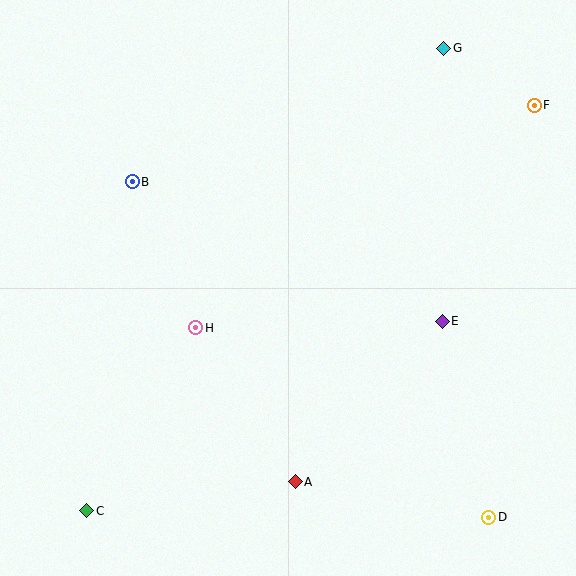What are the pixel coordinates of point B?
Point B is at (132, 182).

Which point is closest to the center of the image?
Point H at (196, 328) is closest to the center.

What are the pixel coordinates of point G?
Point G is at (444, 48).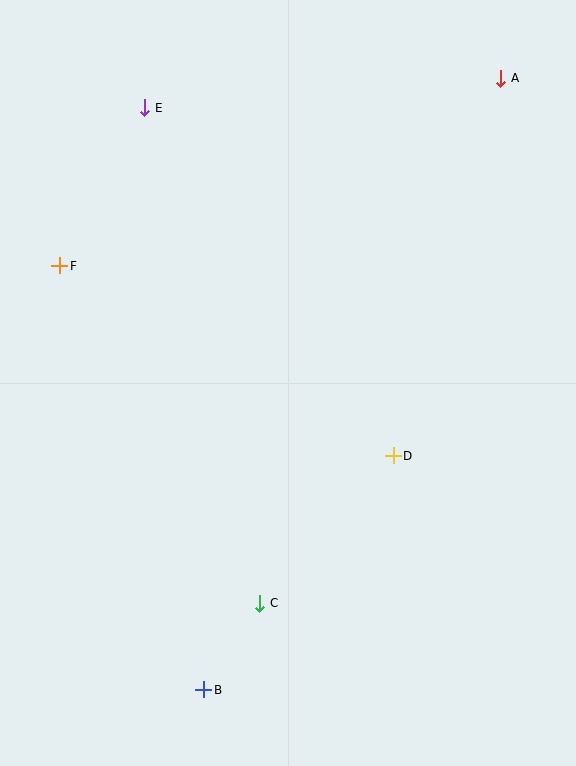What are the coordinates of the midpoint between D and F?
The midpoint between D and F is at (227, 361).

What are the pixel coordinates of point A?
Point A is at (501, 78).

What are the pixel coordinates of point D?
Point D is at (393, 456).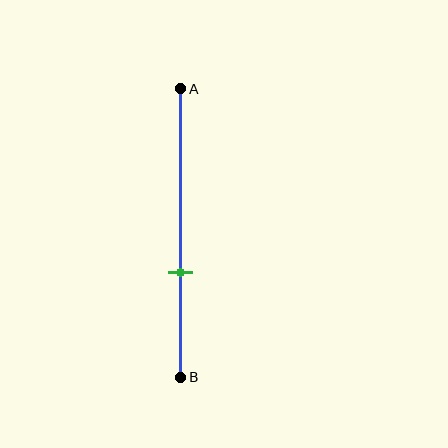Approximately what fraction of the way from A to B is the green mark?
The green mark is approximately 65% of the way from A to B.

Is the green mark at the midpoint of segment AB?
No, the mark is at about 65% from A, not at the 50% midpoint.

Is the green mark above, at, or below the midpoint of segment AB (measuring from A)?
The green mark is below the midpoint of segment AB.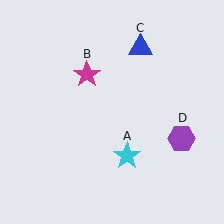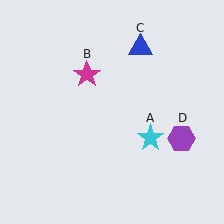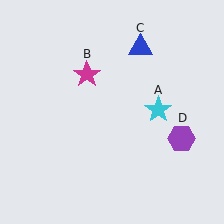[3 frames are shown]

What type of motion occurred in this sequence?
The cyan star (object A) rotated counterclockwise around the center of the scene.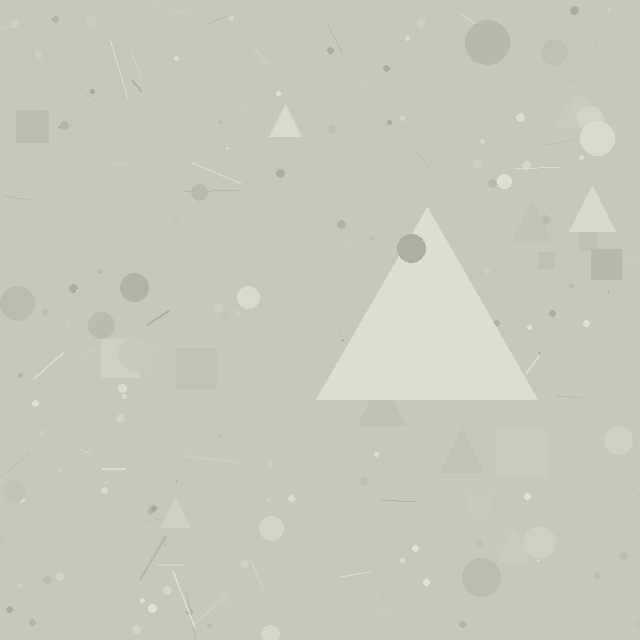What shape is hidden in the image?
A triangle is hidden in the image.